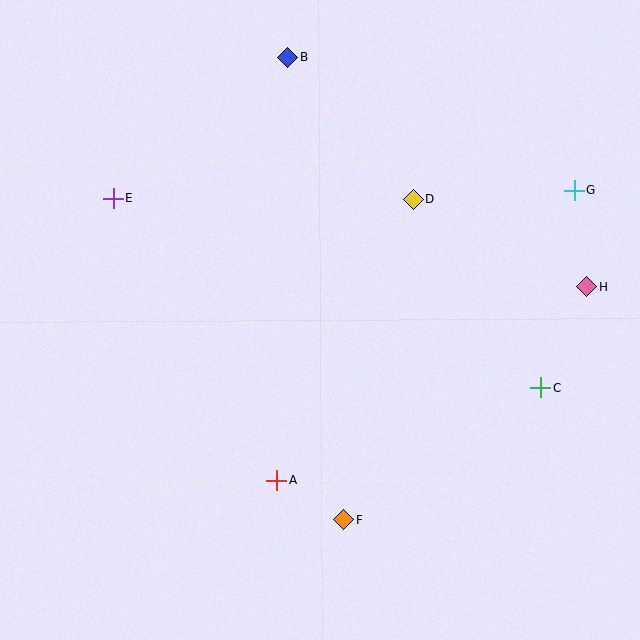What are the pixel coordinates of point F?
Point F is at (344, 520).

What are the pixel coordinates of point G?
Point G is at (574, 190).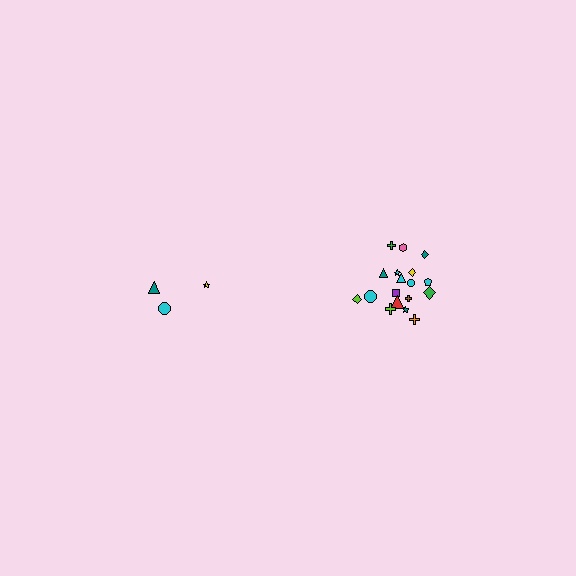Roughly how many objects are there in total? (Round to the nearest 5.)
Roughly 20 objects in total.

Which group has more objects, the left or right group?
The right group.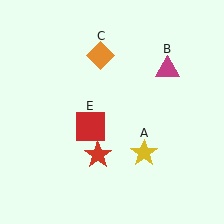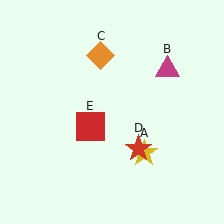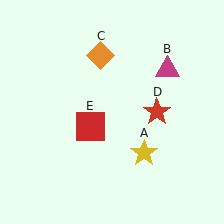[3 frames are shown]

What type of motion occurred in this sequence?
The red star (object D) rotated counterclockwise around the center of the scene.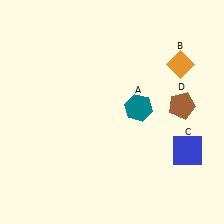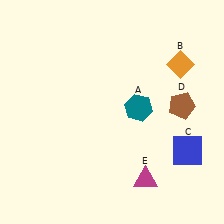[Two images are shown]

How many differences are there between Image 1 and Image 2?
There is 1 difference between the two images.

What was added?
A magenta triangle (E) was added in Image 2.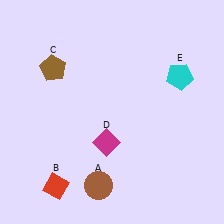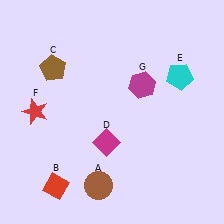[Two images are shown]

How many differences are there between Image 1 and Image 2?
There are 2 differences between the two images.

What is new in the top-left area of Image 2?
A red star (F) was added in the top-left area of Image 2.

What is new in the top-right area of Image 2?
A magenta hexagon (G) was added in the top-right area of Image 2.